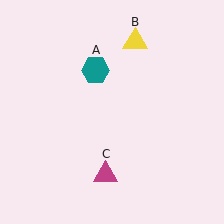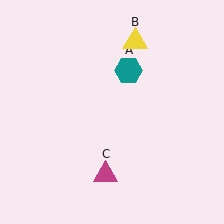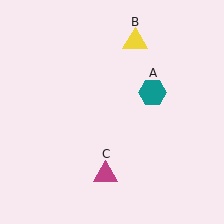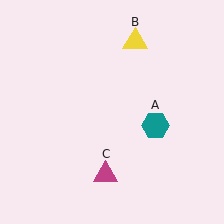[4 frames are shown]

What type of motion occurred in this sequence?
The teal hexagon (object A) rotated clockwise around the center of the scene.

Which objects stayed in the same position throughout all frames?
Yellow triangle (object B) and magenta triangle (object C) remained stationary.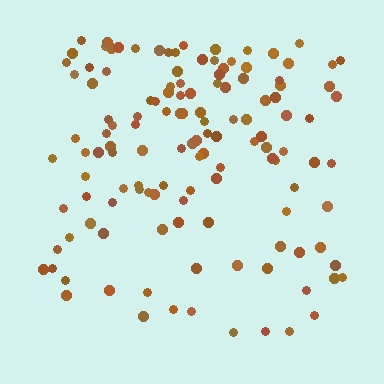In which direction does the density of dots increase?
From bottom to top, with the top side densest.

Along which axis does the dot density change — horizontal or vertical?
Vertical.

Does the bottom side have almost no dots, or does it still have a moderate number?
Still a moderate number, just noticeably fewer than the top.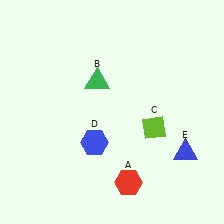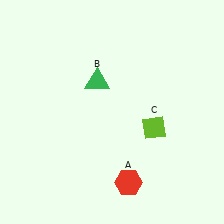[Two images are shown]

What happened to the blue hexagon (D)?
The blue hexagon (D) was removed in Image 2. It was in the bottom-left area of Image 1.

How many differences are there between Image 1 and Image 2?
There are 2 differences between the two images.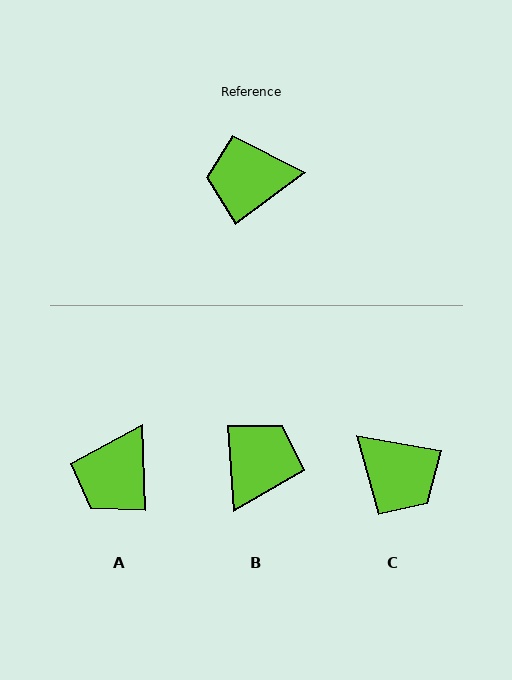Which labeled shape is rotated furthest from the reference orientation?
C, about 133 degrees away.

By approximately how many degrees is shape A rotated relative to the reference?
Approximately 56 degrees counter-clockwise.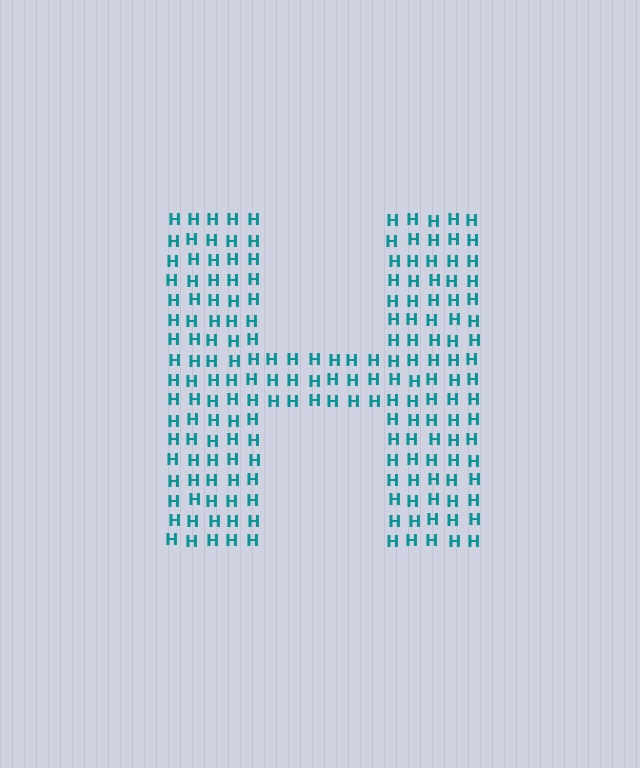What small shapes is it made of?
It is made of small letter H's.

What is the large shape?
The large shape is the letter H.